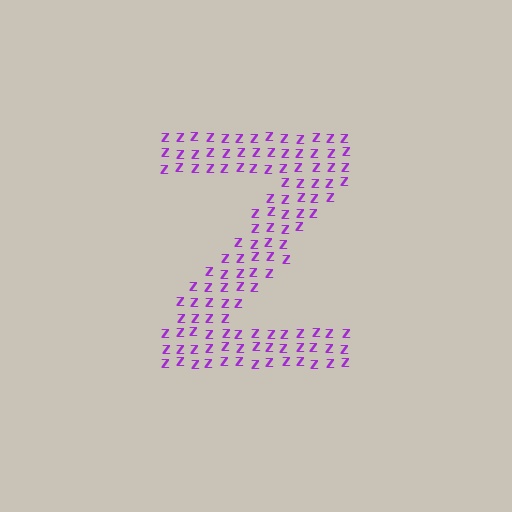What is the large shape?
The large shape is the letter Z.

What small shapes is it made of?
It is made of small letter Z's.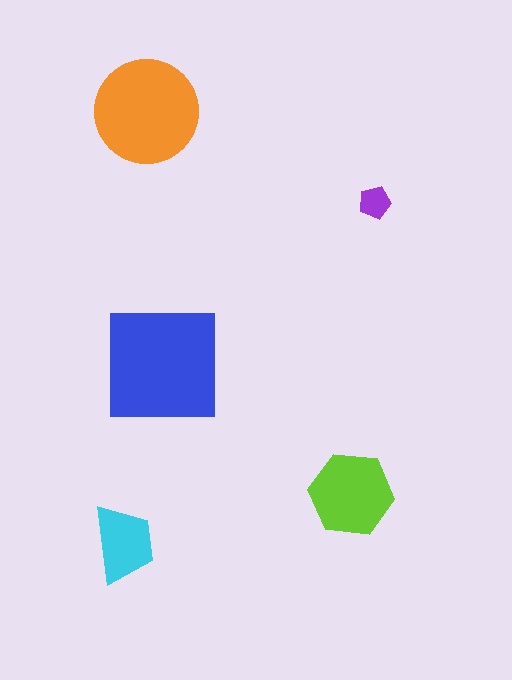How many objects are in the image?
There are 5 objects in the image.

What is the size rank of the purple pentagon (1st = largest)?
5th.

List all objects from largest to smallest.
The blue square, the orange circle, the lime hexagon, the cyan trapezoid, the purple pentagon.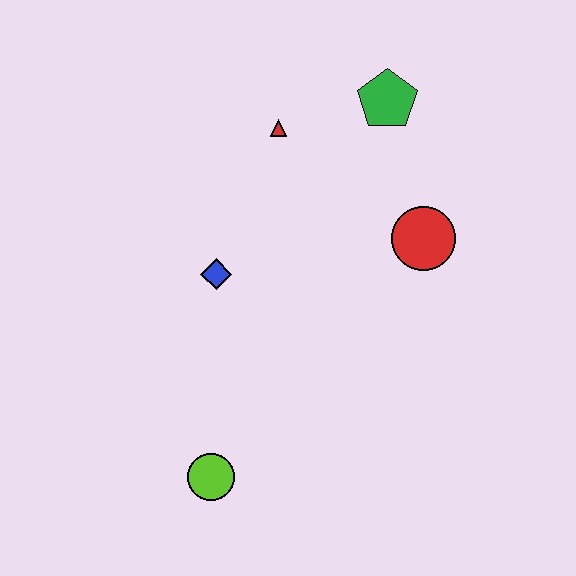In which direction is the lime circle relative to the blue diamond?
The lime circle is below the blue diamond.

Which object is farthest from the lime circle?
The green pentagon is farthest from the lime circle.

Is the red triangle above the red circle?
Yes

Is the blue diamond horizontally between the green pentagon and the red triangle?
No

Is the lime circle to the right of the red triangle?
No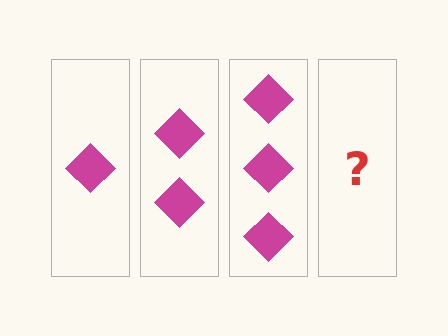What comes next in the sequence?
The next element should be 4 diamonds.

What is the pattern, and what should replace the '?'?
The pattern is that each step adds one more diamond. The '?' should be 4 diamonds.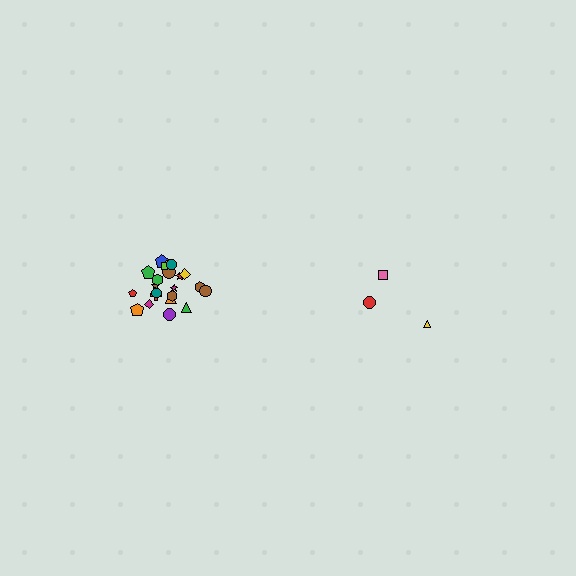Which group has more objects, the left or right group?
The left group.